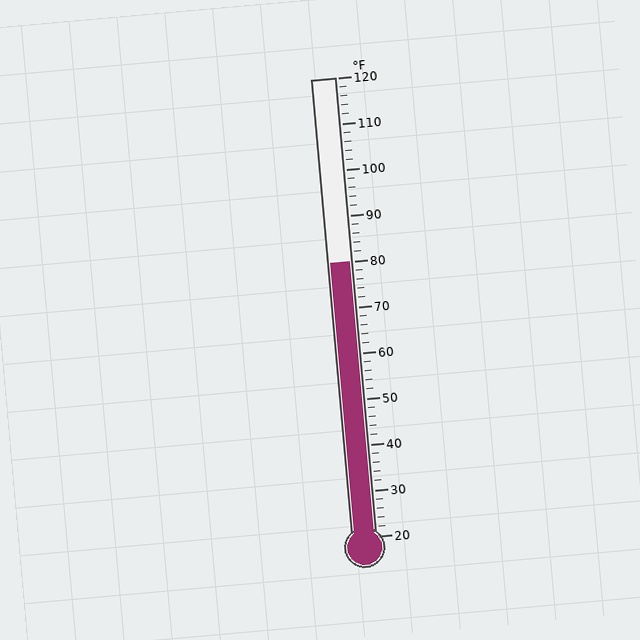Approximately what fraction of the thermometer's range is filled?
The thermometer is filled to approximately 60% of its range.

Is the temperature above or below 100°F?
The temperature is below 100°F.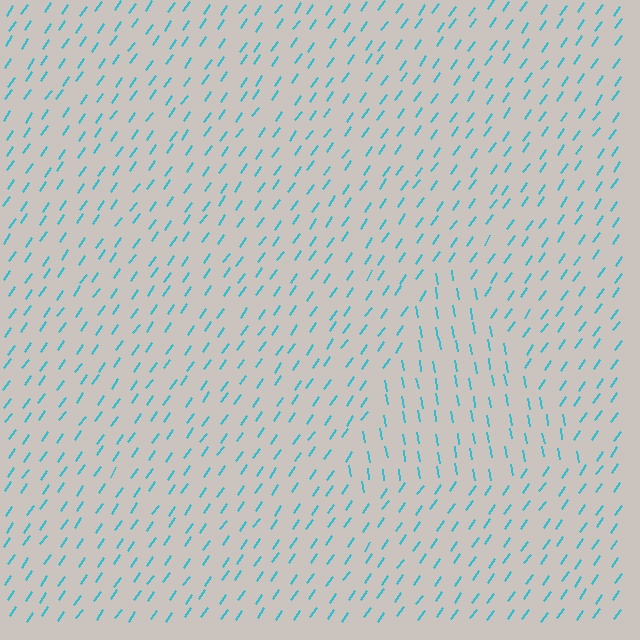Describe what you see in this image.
The image is filled with small cyan line segments. A triangle region in the image has lines oriented differently from the surrounding lines, creating a visible texture boundary.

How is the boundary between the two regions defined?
The boundary is defined purely by a change in line orientation (approximately 45 degrees difference). All lines are the same color and thickness.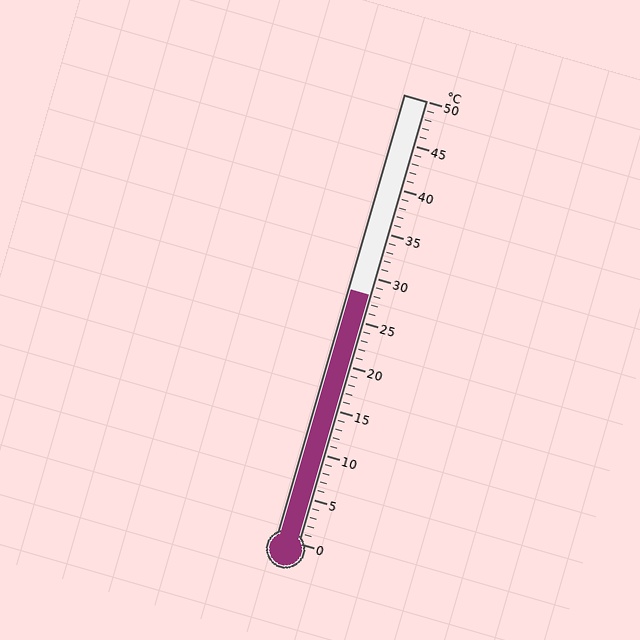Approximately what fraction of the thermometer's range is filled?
The thermometer is filled to approximately 55% of its range.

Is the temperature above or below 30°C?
The temperature is below 30°C.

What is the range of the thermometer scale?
The thermometer scale ranges from 0°C to 50°C.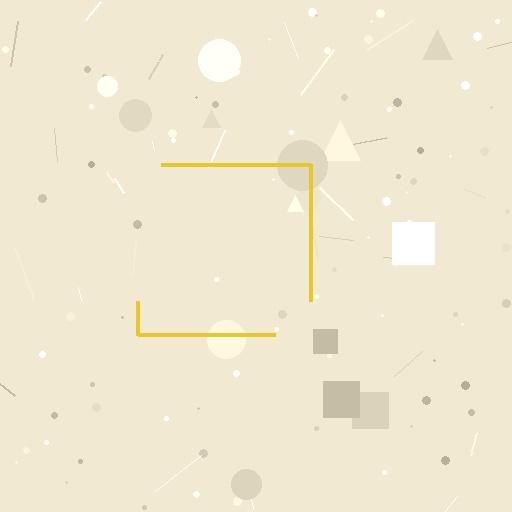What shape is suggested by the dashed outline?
The dashed outline suggests a square.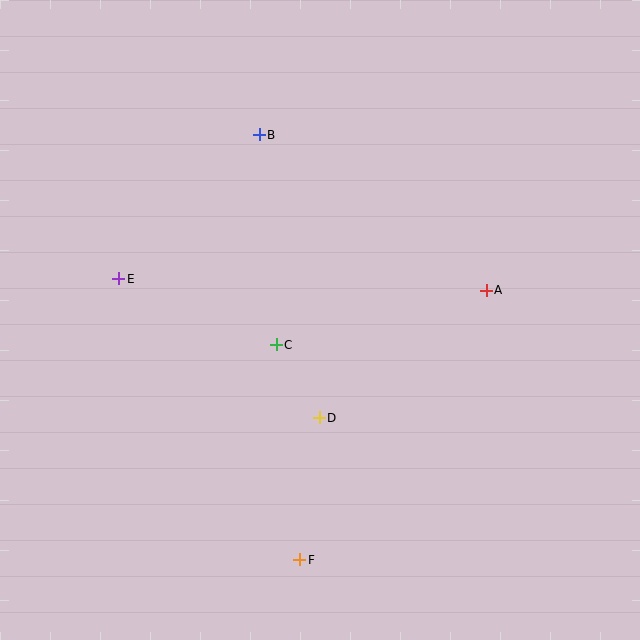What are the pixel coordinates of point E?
Point E is at (119, 279).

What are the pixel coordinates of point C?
Point C is at (276, 345).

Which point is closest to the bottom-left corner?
Point F is closest to the bottom-left corner.